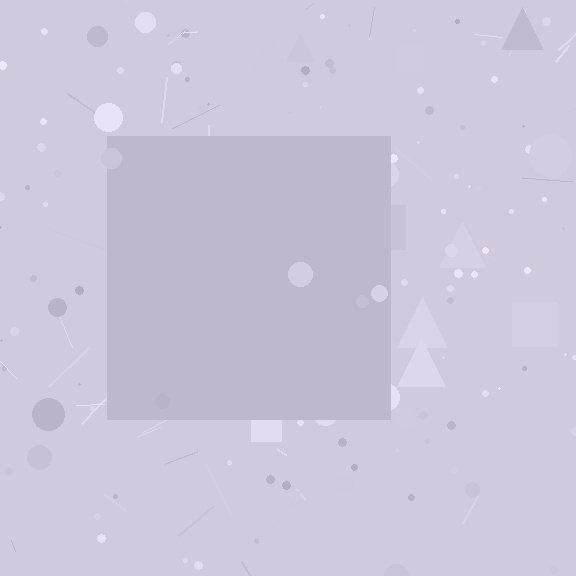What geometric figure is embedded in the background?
A square is embedded in the background.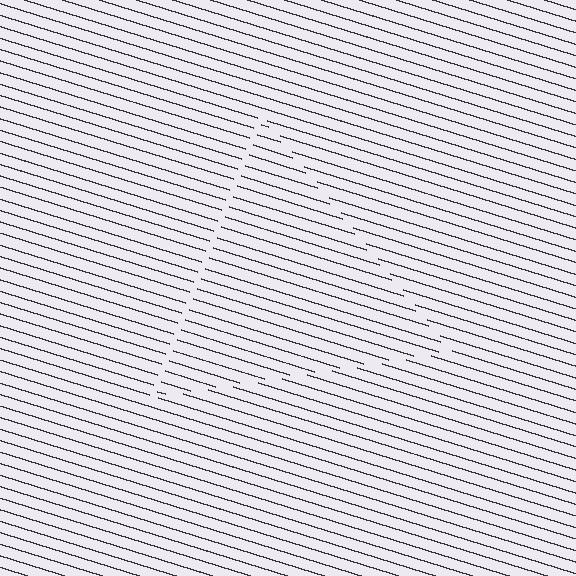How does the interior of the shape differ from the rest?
The interior of the shape contains the same grating, shifted by half a period — the contour is defined by the phase discontinuity where line-ends from the inner and outer gratings abut.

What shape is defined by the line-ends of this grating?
An illusory triangle. The interior of the shape contains the same grating, shifted by half a period — the contour is defined by the phase discontinuity where line-ends from the inner and outer gratings abut.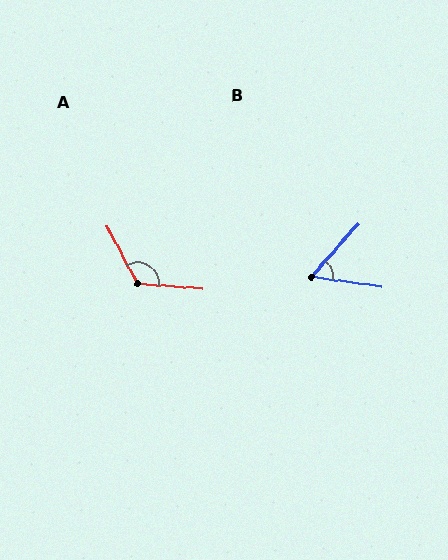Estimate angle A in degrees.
Approximately 123 degrees.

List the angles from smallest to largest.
B (56°), A (123°).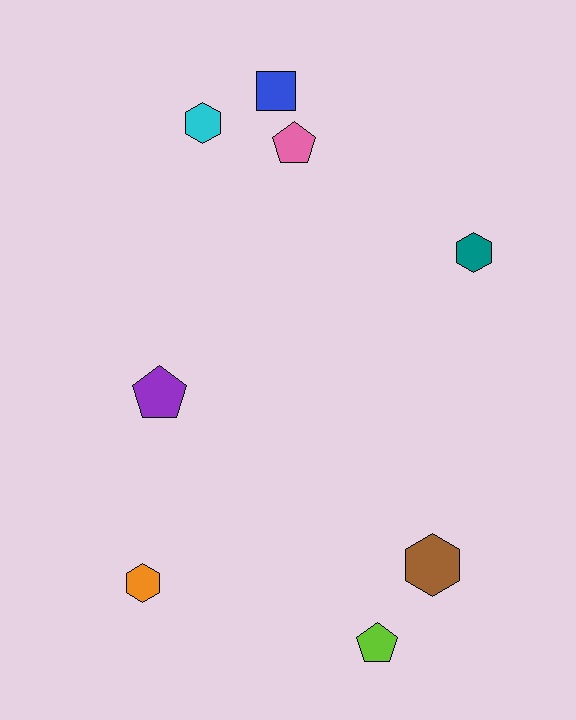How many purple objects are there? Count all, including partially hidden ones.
There is 1 purple object.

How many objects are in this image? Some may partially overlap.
There are 8 objects.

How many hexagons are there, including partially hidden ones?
There are 4 hexagons.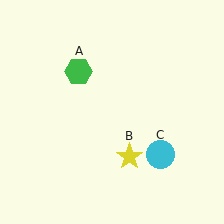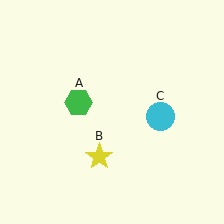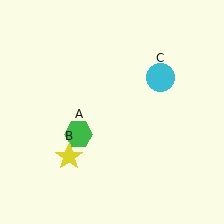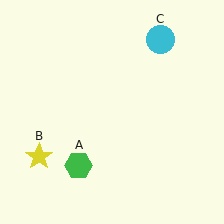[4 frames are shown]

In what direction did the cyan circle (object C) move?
The cyan circle (object C) moved up.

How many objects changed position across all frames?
3 objects changed position: green hexagon (object A), yellow star (object B), cyan circle (object C).